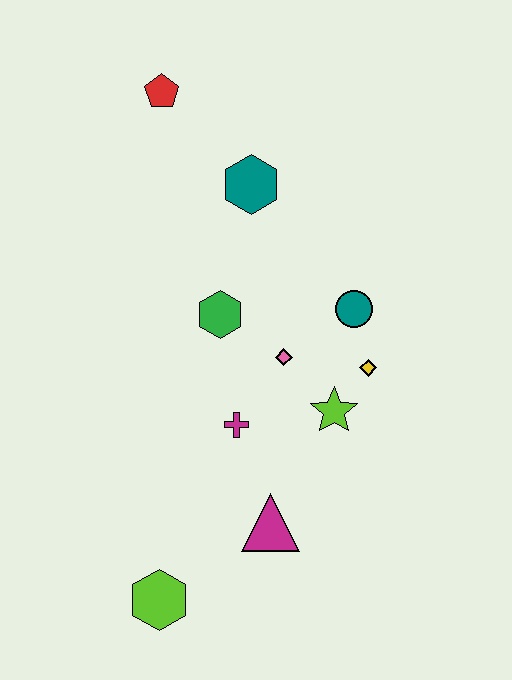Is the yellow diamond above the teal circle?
No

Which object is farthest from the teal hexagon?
The lime hexagon is farthest from the teal hexagon.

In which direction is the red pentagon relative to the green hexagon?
The red pentagon is above the green hexagon.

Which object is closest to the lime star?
The yellow diamond is closest to the lime star.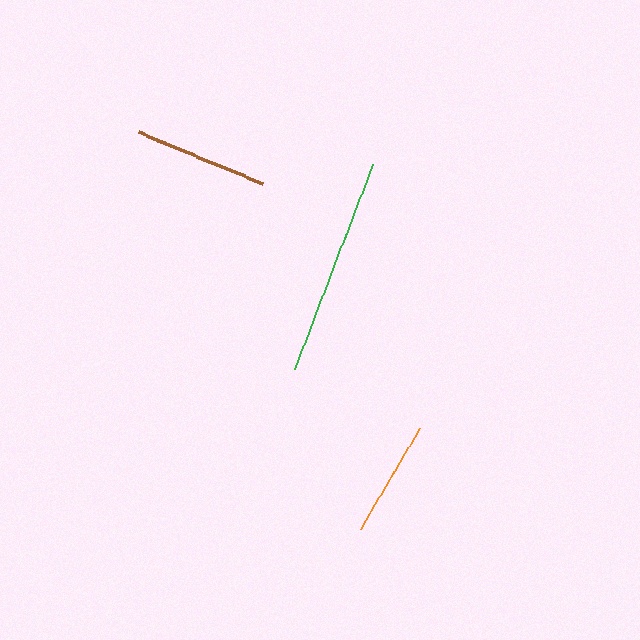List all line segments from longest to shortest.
From longest to shortest: green, brown, orange.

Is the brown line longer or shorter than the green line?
The green line is longer than the brown line.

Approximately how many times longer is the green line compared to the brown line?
The green line is approximately 1.6 times the length of the brown line.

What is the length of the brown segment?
The brown segment is approximately 135 pixels long.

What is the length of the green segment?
The green segment is approximately 219 pixels long.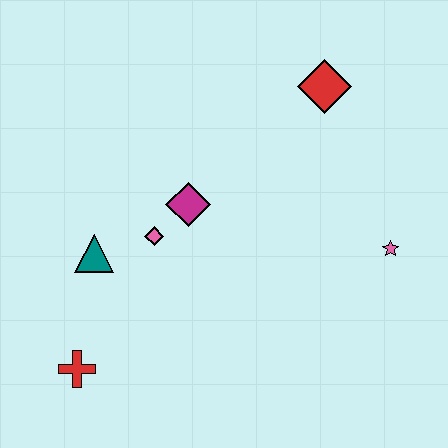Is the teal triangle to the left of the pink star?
Yes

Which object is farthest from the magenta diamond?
The pink star is farthest from the magenta diamond.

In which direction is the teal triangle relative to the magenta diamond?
The teal triangle is to the left of the magenta diamond.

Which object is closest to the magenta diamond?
The pink diamond is closest to the magenta diamond.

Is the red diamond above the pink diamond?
Yes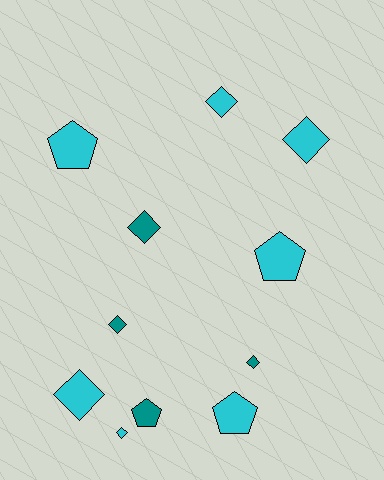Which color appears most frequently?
Cyan, with 7 objects.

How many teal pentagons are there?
There is 1 teal pentagon.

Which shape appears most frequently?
Diamond, with 7 objects.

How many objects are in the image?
There are 11 objects.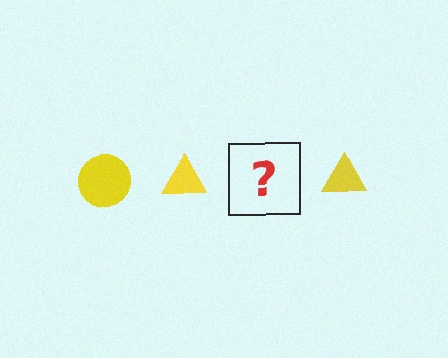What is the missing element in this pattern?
The missing element is a yellow circle.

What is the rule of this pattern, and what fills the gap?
The rule is that the pattern cycles through circle, triangle shapes in yellow. The gap should be filled with a yellow circle.